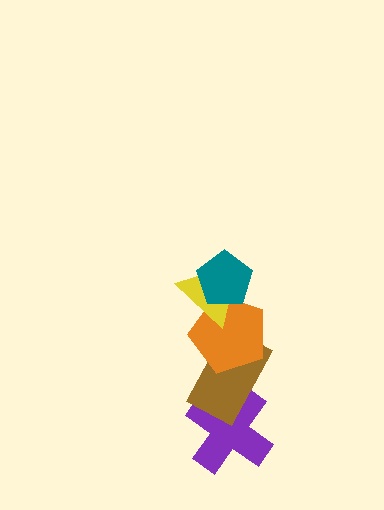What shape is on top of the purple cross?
The brown rectangle is on top of the purple cross.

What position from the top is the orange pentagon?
The orange pentagon is 3rd from the top.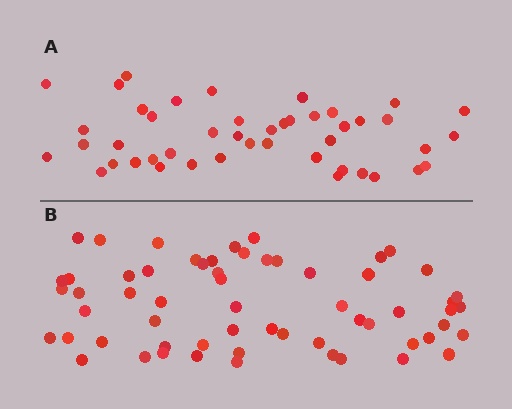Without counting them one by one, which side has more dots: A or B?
Region B (the bottom region) has more dots.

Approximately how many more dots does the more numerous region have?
Region B has approximately 15 more dots than region A.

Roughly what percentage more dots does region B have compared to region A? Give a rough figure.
About 35% more.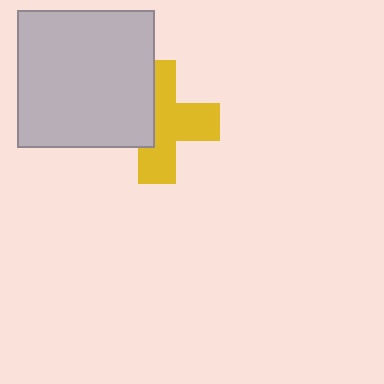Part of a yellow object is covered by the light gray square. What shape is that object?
It is a cross.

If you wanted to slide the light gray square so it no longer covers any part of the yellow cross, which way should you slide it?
Slide it left — that is the most direct way to separate the two shapes.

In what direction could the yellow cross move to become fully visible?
The yellow cross could move right. That would shift it out from behind the light gray square entirely.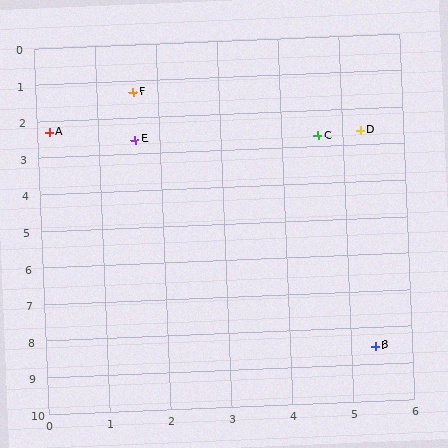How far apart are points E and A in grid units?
Points E and A are about 1.4 grid units apart.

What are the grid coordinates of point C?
Point C is at approximately (4.6, 2.7).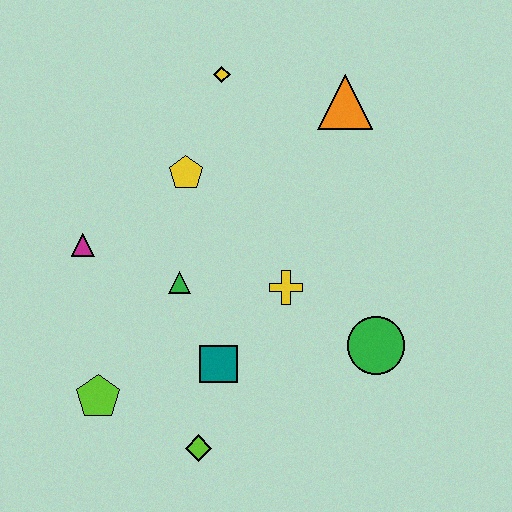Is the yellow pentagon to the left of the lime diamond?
Yes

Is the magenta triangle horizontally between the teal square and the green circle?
No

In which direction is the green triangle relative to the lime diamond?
The green triangle is above the lime diamond.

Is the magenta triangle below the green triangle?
No